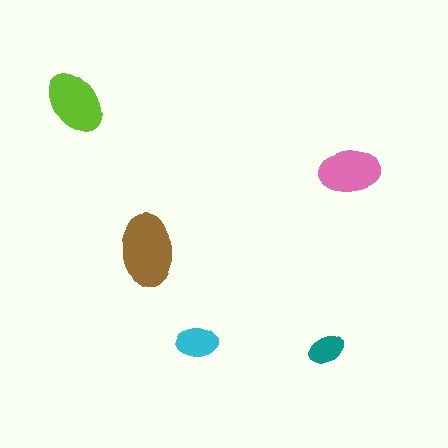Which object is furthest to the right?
The pink ellipse is rightmost.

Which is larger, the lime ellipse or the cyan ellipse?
The lime one.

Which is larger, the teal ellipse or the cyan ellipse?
The cyan one.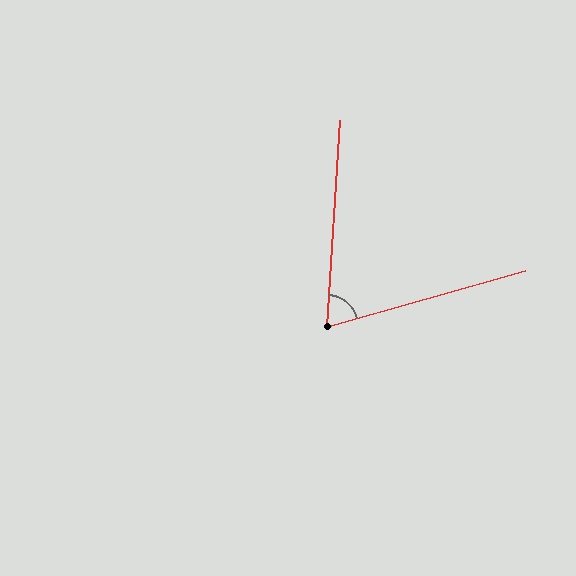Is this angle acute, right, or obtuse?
It is acute.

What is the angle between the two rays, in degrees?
Approximately 71 degrees.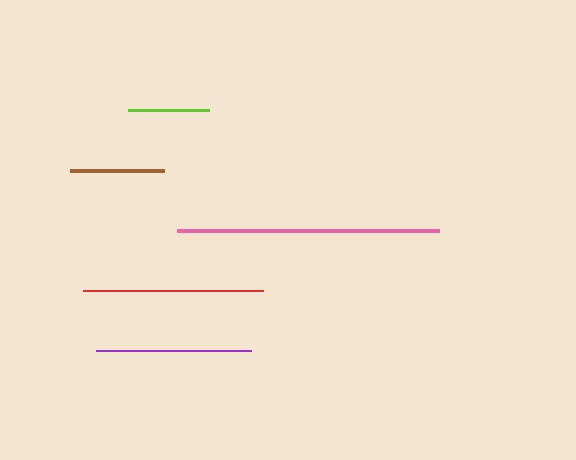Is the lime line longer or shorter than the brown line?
The brown line is longer than the lime line.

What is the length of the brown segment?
The brown segment is approximately 94 pixels long.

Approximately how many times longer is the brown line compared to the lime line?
The brown line is approximately 1.2 times the length of the lime line.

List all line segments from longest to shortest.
From longest to shortest: pink, red, purple, brown, lime.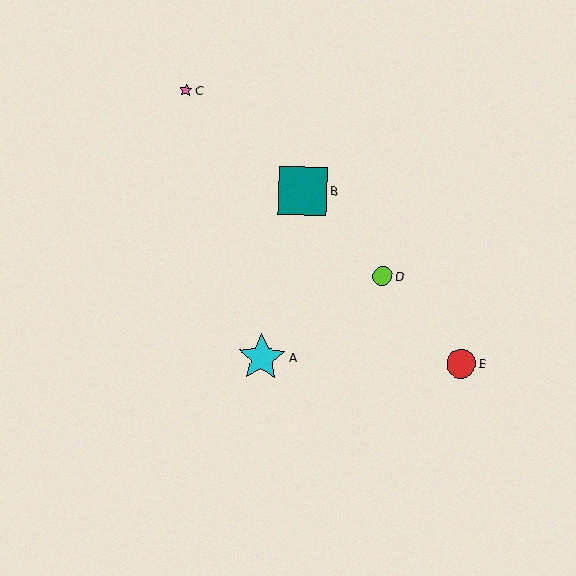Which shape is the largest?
The cyan star (labeled A) is the largest.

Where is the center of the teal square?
The center of the teal square is at (303, 191).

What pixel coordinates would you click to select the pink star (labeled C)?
Click at (186, 90) to select the pink star C.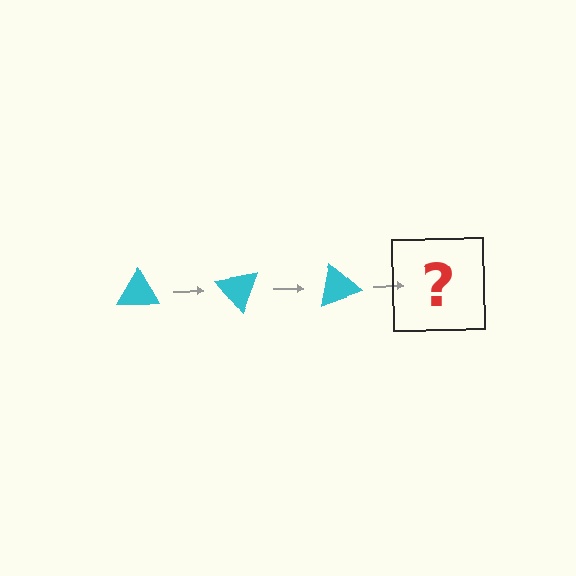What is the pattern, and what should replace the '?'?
The pattern is that the triangle rotates 50 degrees each step. The '?' should be a cyan triangle rotated 150 degrees.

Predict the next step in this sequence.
The next step is a cyan triangle rotated 150 degrees.